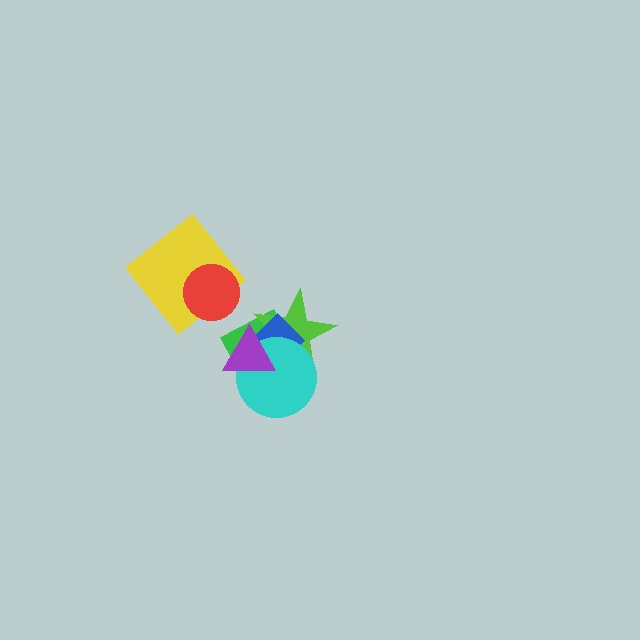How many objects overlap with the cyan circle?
4 objects overlap with the cyan circle.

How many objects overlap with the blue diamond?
4 objects overlap with the blue diamond.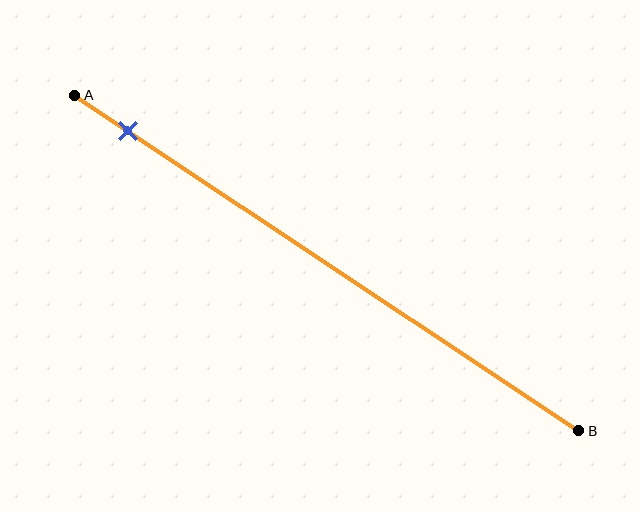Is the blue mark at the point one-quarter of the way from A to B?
No, the mark is at about 10% from A, not at the 25% one-quarter point.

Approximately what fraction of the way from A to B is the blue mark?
The blue mark is approximately 10% of the way from A to B.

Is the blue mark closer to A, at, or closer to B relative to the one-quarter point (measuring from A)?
The blue mark is closer to point A than the one-quarter point of segment AB.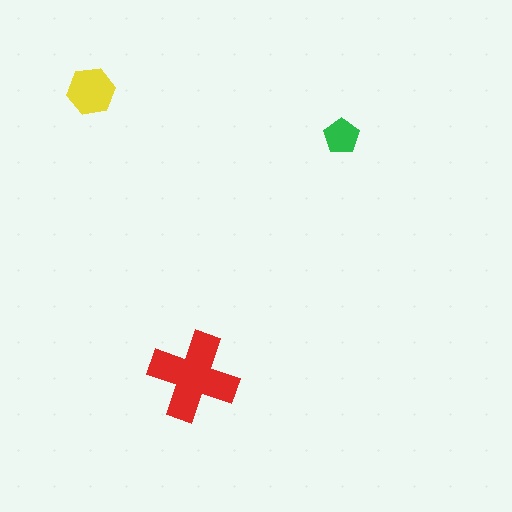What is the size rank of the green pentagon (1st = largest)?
3rd.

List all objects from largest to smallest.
The red cross, the yellow hexagon, the green pentagon.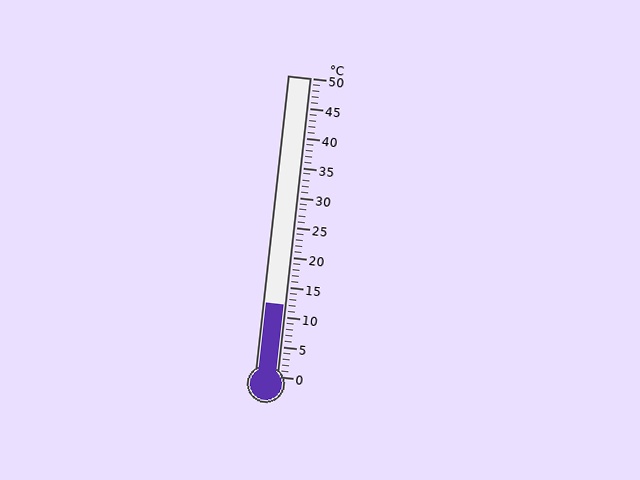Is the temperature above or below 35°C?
The temperature is below 35°C.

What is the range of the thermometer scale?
The thermometer scale ranges from 0°C to 50°C.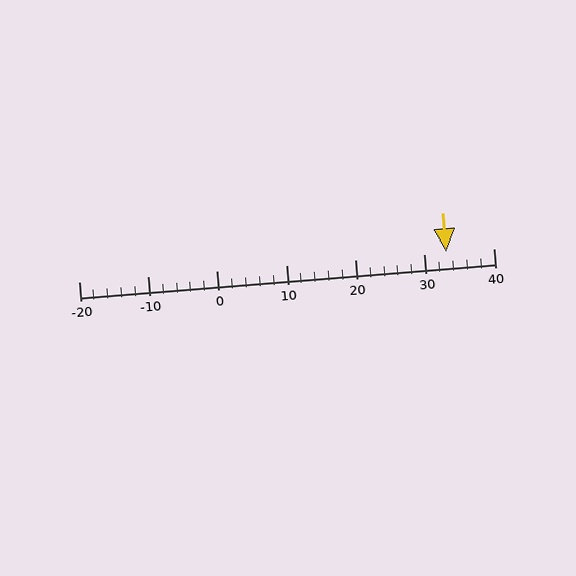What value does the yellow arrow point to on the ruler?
The yellow arrow points to approximately 33.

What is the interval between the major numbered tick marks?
The major tick marks are spaced 10 units apart.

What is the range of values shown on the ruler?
The ruler shows values from -20 to 40.